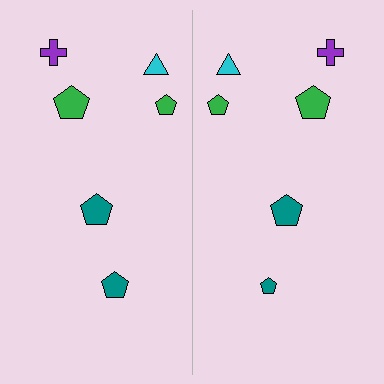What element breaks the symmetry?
The teal pentagon on the right side has a different size than its mirror counterpart.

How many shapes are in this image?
There are 12 shapes in this image.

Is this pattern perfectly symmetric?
No, the pattern is not perfectly symmetric. The teal pentagon on the right side has a different size than its mirror counterpart.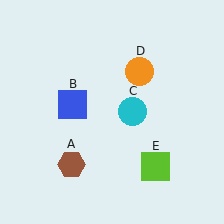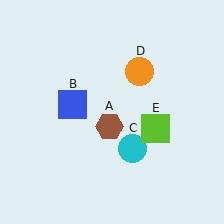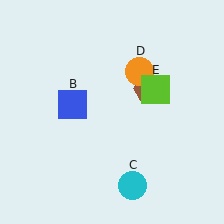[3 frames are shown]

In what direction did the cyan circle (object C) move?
The cyan circle (object C) moved down.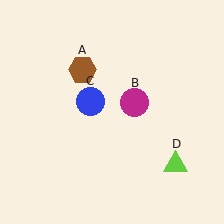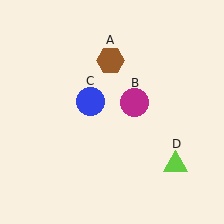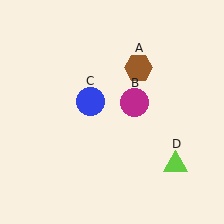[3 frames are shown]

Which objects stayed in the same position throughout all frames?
Magenta circle (object B) and blue circle (object C) and lime triangle (object D) remained stationary.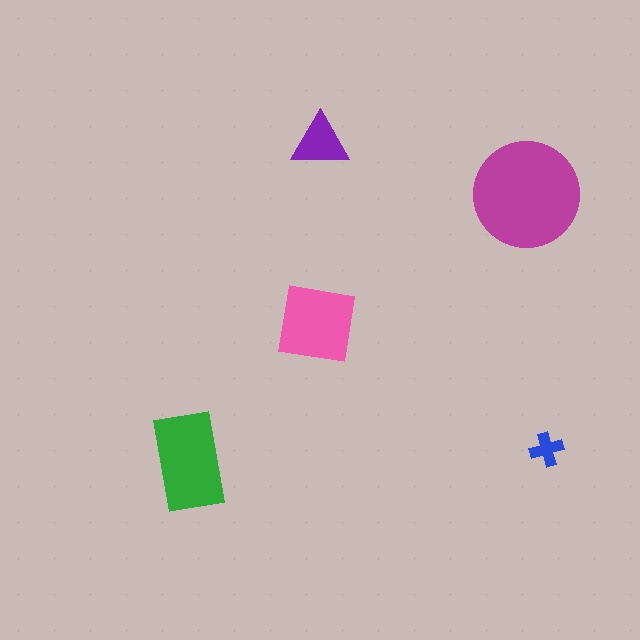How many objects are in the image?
There are 5 objects in the image.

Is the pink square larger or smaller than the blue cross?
Larger.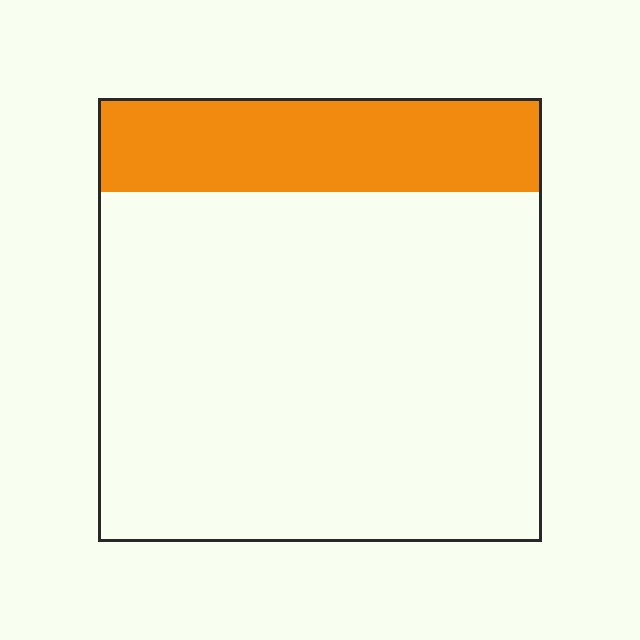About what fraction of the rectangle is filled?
About one fifth (1/5).